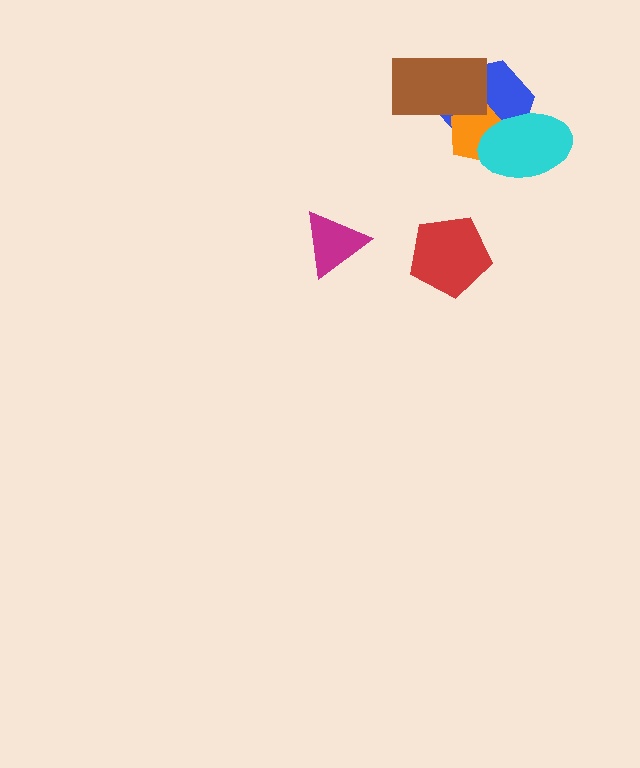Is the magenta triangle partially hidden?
No, no other shape covers it.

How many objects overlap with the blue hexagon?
3 objects overlap with the blue hexagon.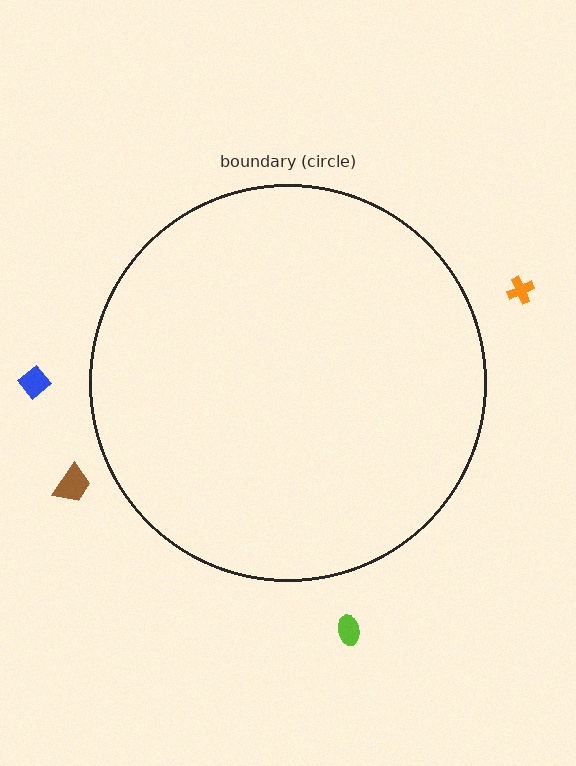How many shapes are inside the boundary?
0 inside, 4 outside.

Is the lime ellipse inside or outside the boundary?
Outside.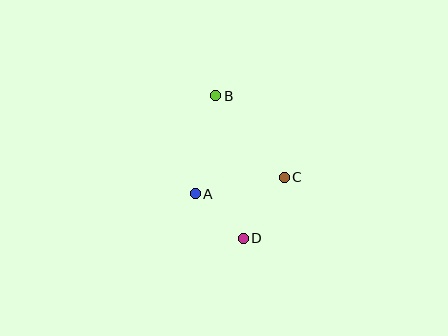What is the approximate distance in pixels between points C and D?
The distance between C and D is approximately 74 pixels.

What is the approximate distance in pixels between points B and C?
The distance between B and C is approximately 107 pixels.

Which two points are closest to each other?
Points A and D are closest to each other.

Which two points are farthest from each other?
Points B and D are farthest from each other.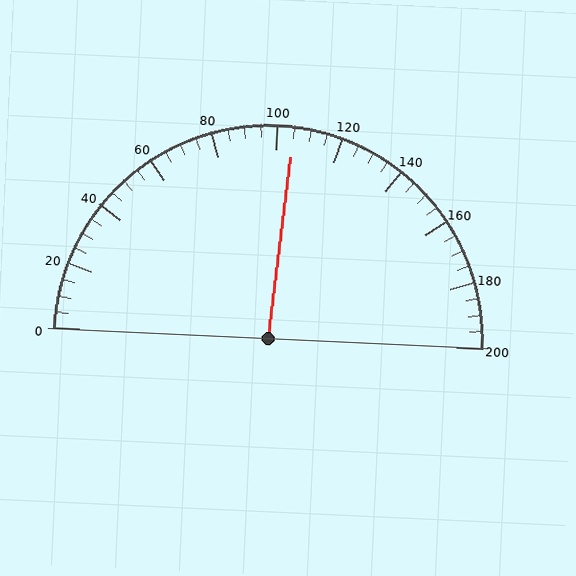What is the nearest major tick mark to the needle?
The nearest major tick mark is 100.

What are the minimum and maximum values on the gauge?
The gauge ranges from 0 to 200.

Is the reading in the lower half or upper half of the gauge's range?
The reading is in the upper half of the range (0 to 200).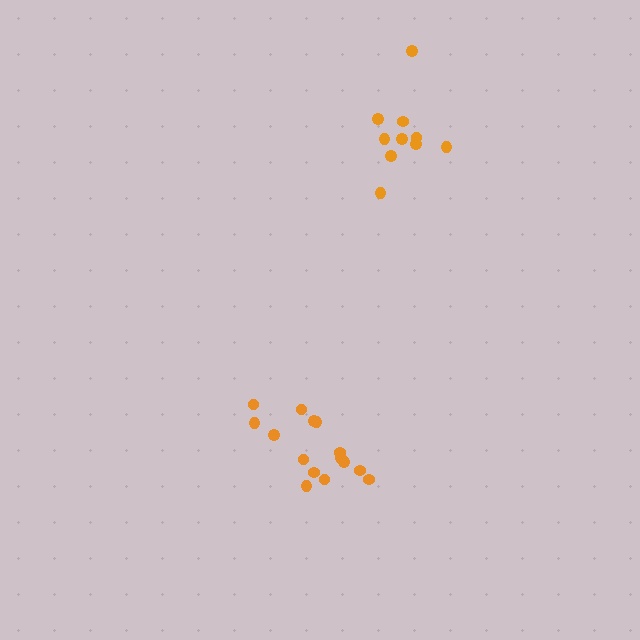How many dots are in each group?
Group 1: 15 dots, Group 2: 10 dots (25 total).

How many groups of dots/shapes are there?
There are 2 groups.